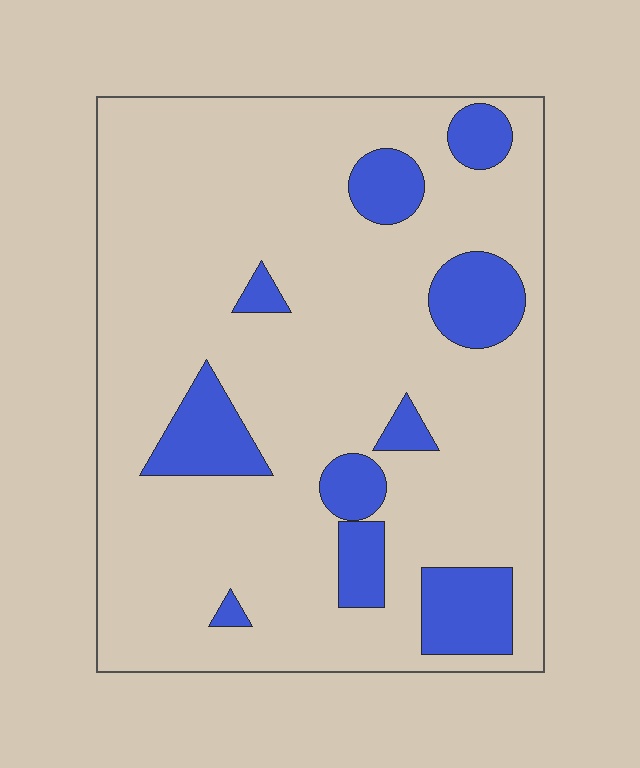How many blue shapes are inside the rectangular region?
10.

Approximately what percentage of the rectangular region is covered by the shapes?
Approximately 15%.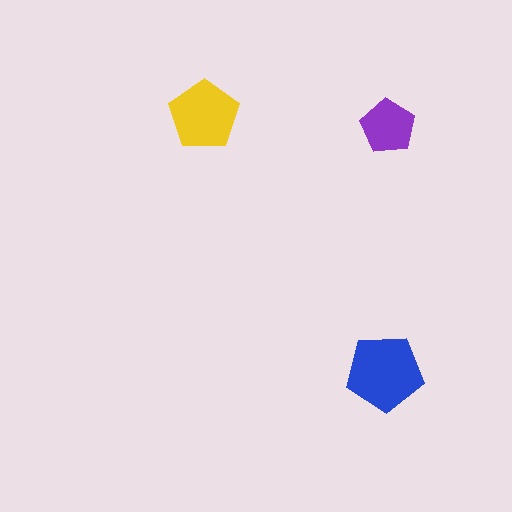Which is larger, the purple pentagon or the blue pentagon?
The blue one.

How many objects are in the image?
There are 3 objects in the image.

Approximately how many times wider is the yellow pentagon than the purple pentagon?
About 1.5 times wider.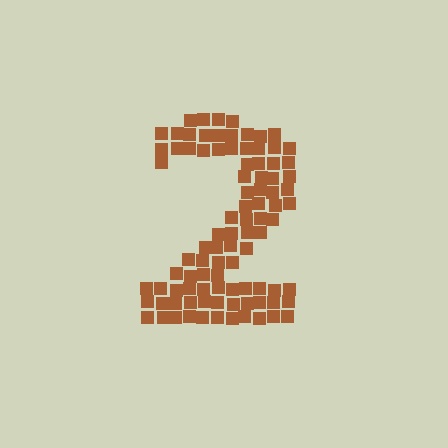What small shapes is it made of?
It is made of small squares.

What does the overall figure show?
The overall figure shows the digit 2.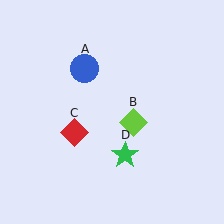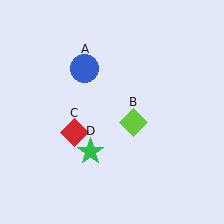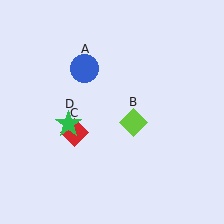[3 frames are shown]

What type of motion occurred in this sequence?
The green star (object D) rotated clockwise around the center of the scene.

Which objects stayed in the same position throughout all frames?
Blue circle (object A) and lime diamond (object B) and red diamond (object C) remained stationary.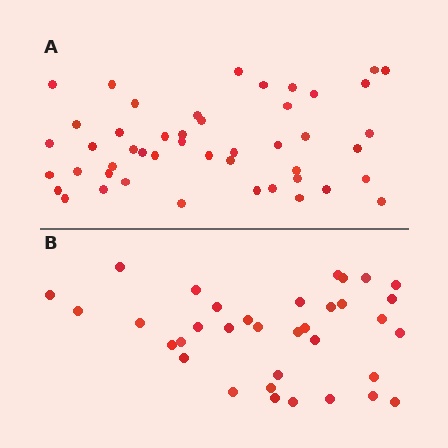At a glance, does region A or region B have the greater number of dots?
Region A (the top region) has more dots.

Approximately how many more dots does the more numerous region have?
Region A has roughly 12 or so more dots than region B.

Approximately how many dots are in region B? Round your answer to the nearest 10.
About 40 dots. (The exact count is 35, which rounds to 40.)